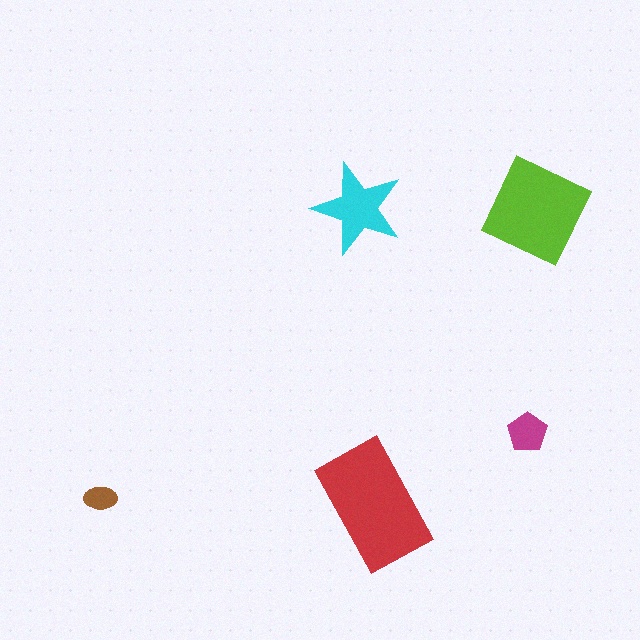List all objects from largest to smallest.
The red rectangle, the lime diamond, the cyan star, the magenta pentagon, the brown ellipse.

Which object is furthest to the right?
The lime diamond is rightmost.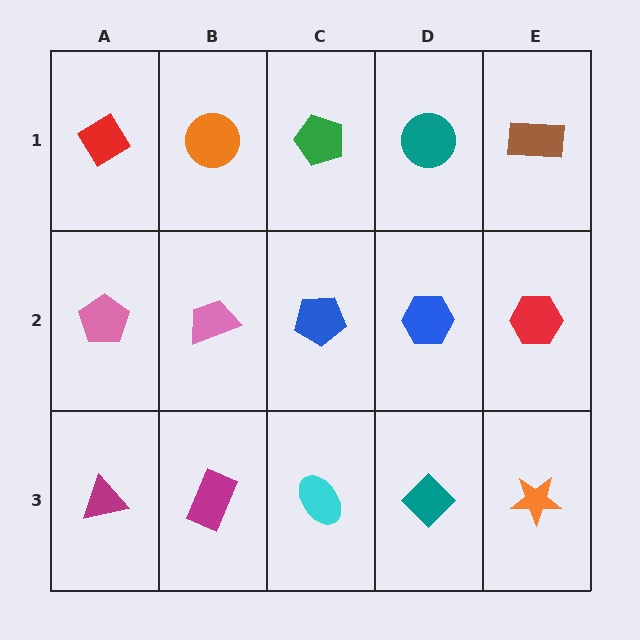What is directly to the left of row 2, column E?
A blue hexagon.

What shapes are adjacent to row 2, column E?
A brown rectangle (row 1, column E), an orange star (row 3, column E), a blue hexagon (row 2, column D).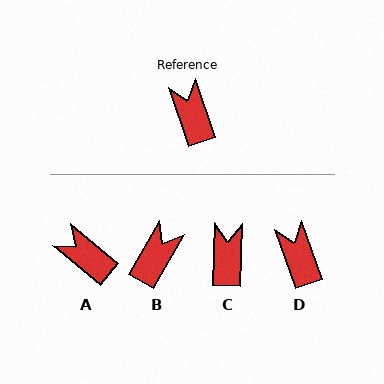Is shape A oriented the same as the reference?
No, it is off by about 31 degrees.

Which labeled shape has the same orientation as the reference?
D.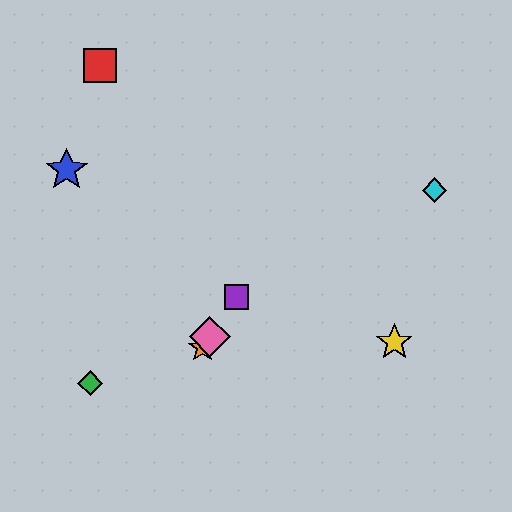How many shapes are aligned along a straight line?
3 shapes (the purple square, the orange star, the pink diamond) are aligned along a straight line.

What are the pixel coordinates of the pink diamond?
The pink diamond is at (210, 337).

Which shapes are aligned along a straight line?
The purple square, the orange star, the pink diamond are aligned along a straight line.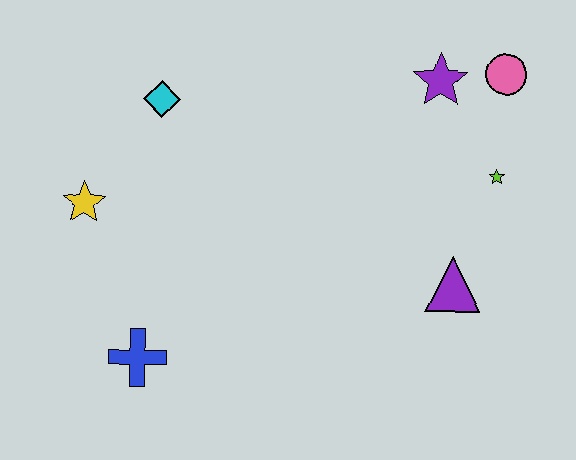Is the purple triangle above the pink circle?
No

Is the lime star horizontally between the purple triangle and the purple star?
No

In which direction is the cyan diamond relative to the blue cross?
The cyan diamond is above the blue cross.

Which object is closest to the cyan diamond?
The yellow star is closest to the cyan diamond.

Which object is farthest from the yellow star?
The pink circle is farthest from the yellow star.